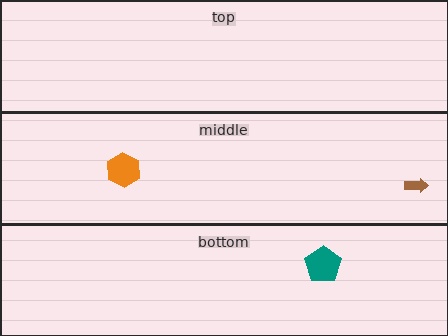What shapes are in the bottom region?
The teal pentagon.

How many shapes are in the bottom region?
1.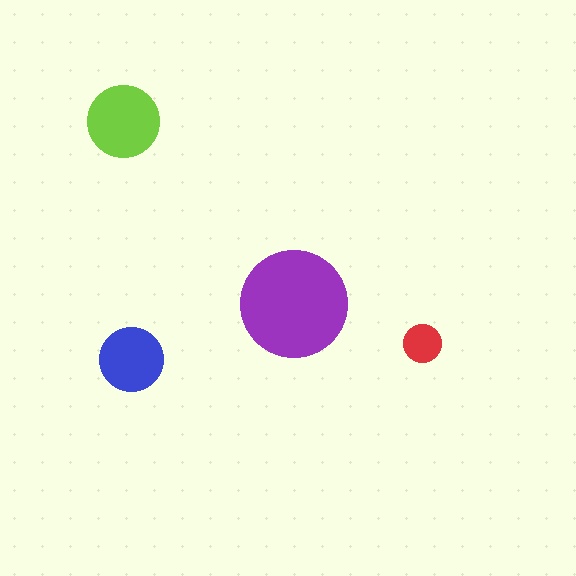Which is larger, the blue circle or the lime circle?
The lime one.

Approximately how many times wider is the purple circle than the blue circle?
About 1.5 times wider.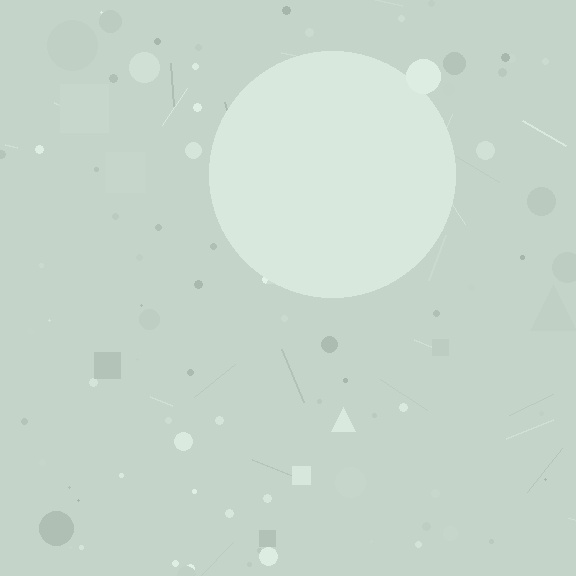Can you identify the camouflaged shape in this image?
The camouflaged shape is a circle.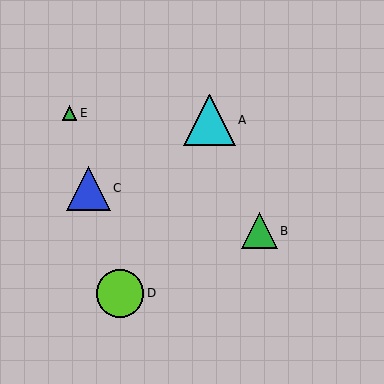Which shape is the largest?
The cyan triangle (labeled A) is the largest.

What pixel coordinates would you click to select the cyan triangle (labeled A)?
Click at (209, 120) to select the cyan triangle A.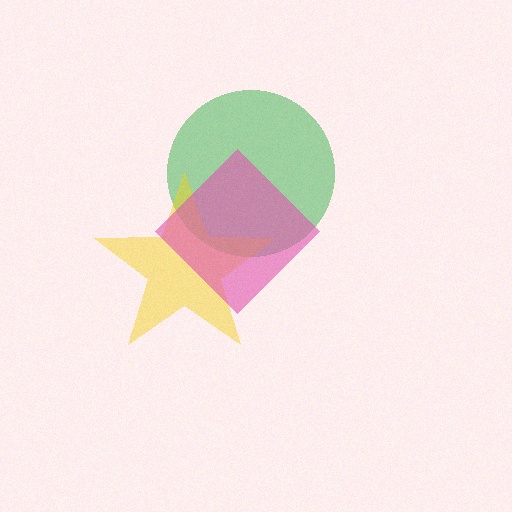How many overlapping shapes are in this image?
There are 3 overlapping shapes in the image.